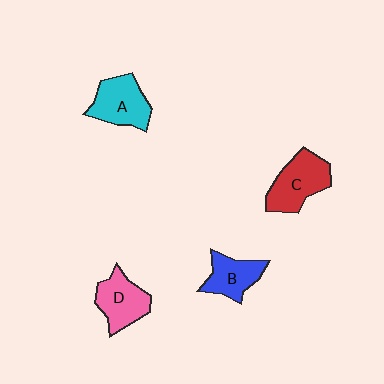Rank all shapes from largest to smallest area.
From largest to smallest: C (red), A (cyan), D (pink), B (blue).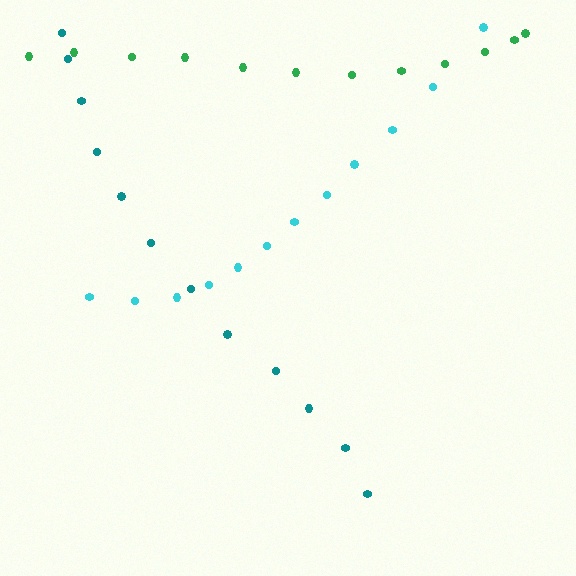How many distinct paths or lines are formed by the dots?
There are 3 distinct paths.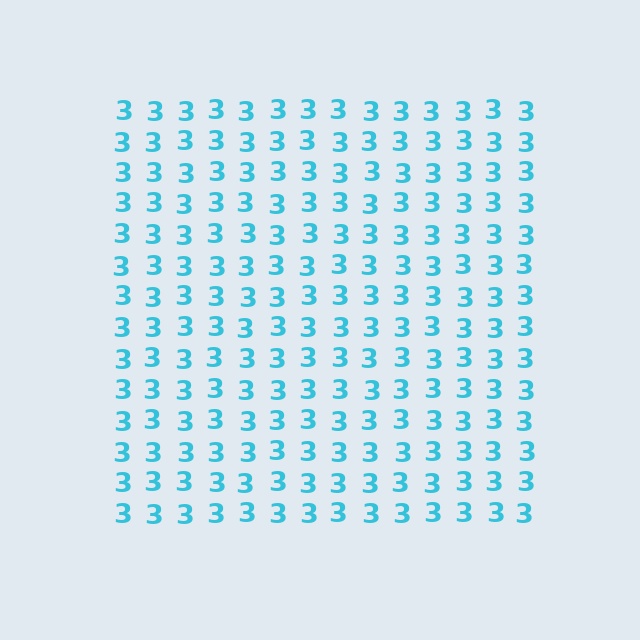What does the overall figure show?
The overall figure shows a square.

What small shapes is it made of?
It is made of small digit 3's.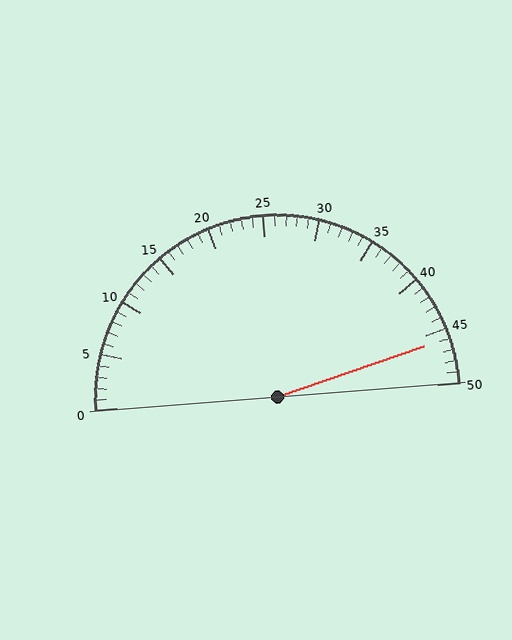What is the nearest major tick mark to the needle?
The nearest major tick mark is 45.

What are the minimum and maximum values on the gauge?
The gauge ranges from 0 to 50.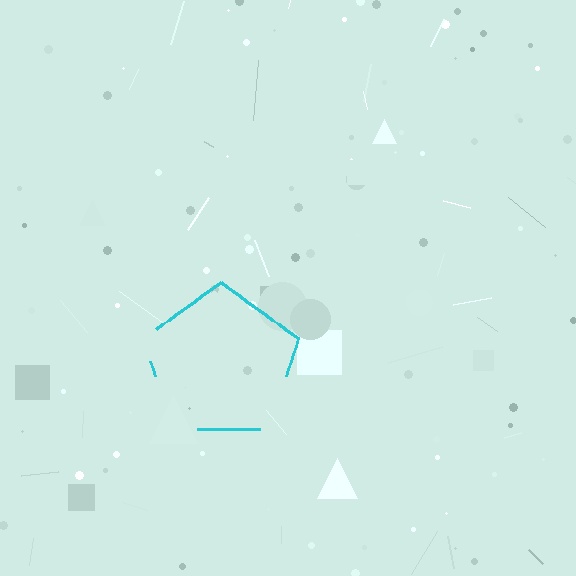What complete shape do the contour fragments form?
The contour fragments form a pentagon.